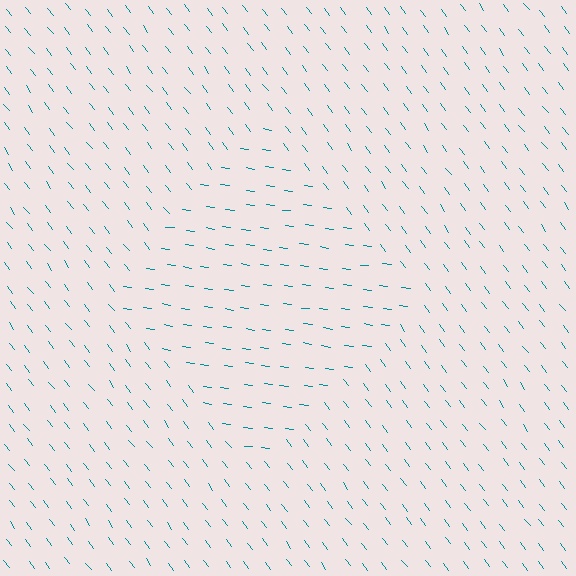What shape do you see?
I see a diamond.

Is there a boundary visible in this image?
Yes, there is a texture boundary formed by a change in line orientation.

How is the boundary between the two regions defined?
The boundary is defined purely by a change in line orientation (approximately 45 degrees difference). All lines are the same color and thickness.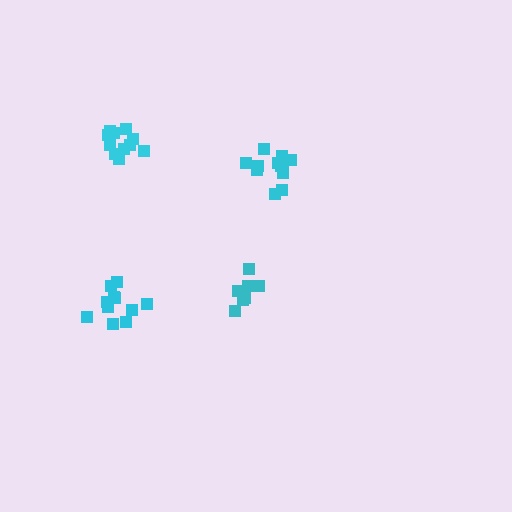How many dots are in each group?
Group 1: 7 dots, Group 2: 12 dots, Group 3: 11 dots, Group 4: 11 dots (41 total).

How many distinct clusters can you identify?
There are 4 distinct clusters.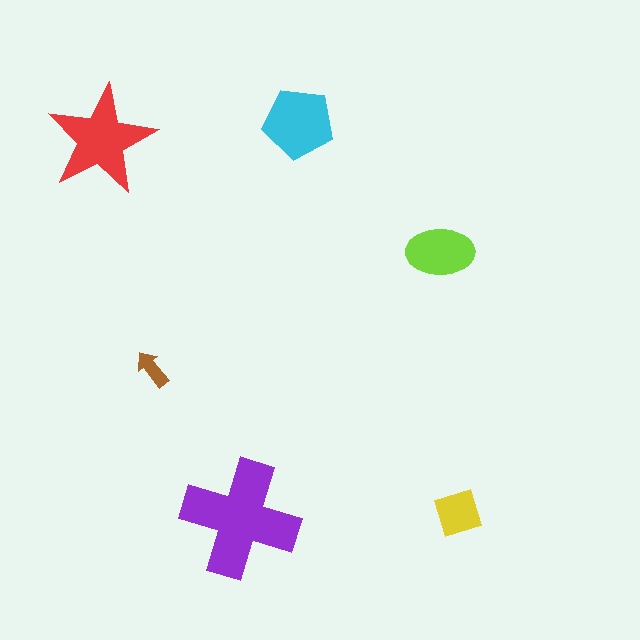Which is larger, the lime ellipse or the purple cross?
The purple cross.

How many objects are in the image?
There are 6 objects in the image.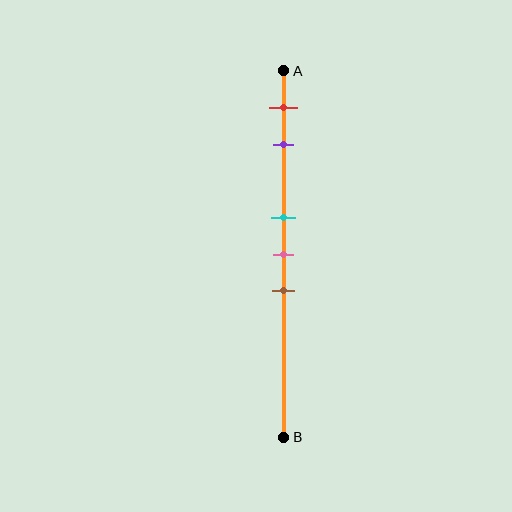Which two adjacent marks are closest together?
The cyan and pink marks are the closest adjacent pair.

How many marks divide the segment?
There are 5 marks dividing the segment.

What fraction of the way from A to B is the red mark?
The red mark is approximately 10% (0.1) of the way from A to B.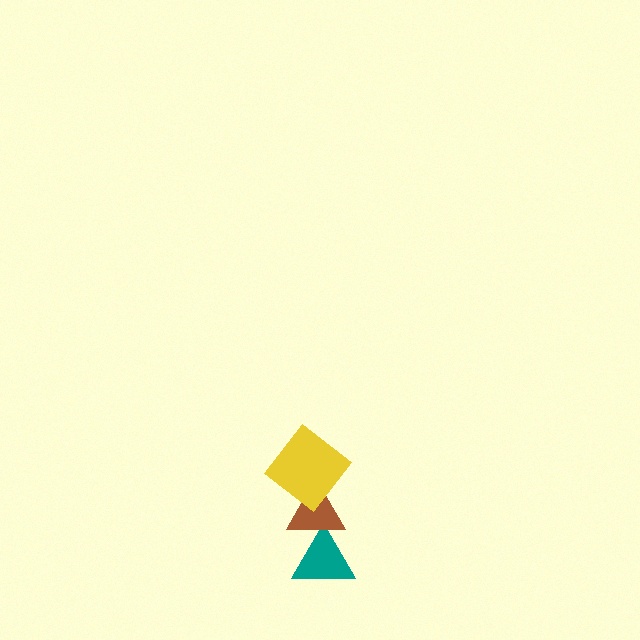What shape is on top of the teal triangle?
The brown triangle is on top of the teal triangle.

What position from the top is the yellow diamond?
The yellow diamond is 1st from the top.